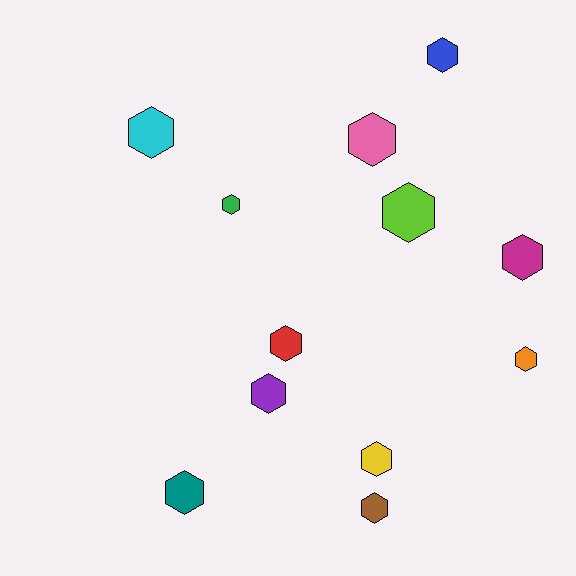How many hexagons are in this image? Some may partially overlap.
There are 12 hexagons.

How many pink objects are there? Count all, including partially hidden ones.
There is 1 pink object.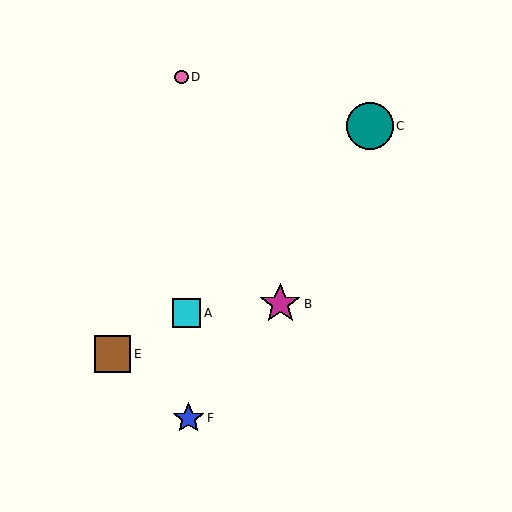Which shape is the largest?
The teal circle (labeled C) is the largest.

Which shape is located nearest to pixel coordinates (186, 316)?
The cyan square (labeled A) at (186, 313) is nearest to that location.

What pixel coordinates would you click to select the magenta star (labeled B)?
Click at (280, 304) to select the magenta star B.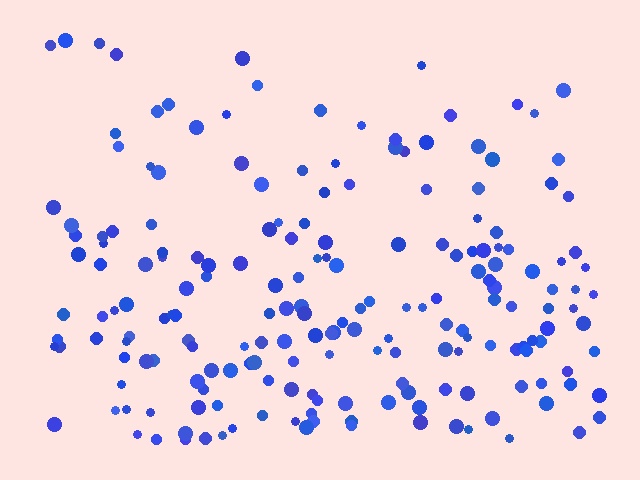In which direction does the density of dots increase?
From top to bottom, with the bottom side densest.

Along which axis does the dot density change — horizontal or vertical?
Vertical.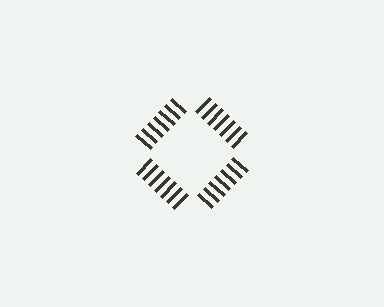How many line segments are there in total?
28 — 7 along each of the 4 edges.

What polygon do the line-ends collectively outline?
An illusory square — the line segments terminate on its edges but no continuous stroke is drawn.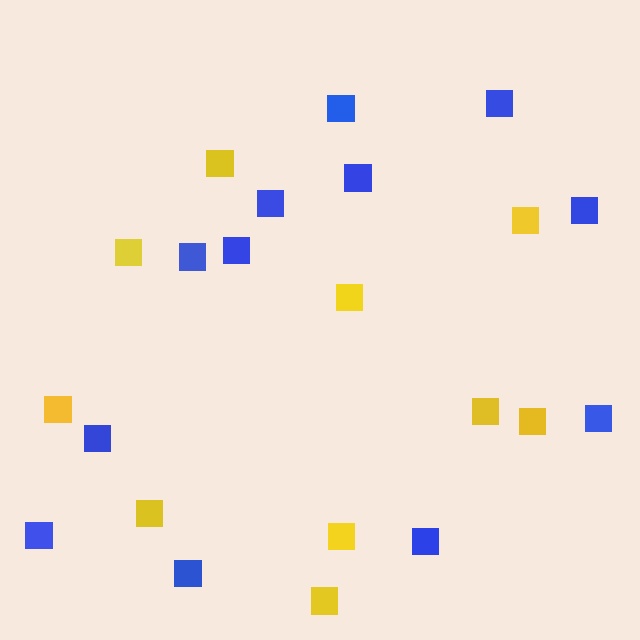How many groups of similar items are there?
There are 2 groups: one group of blue squares (12) and one group of yellow squares (10).